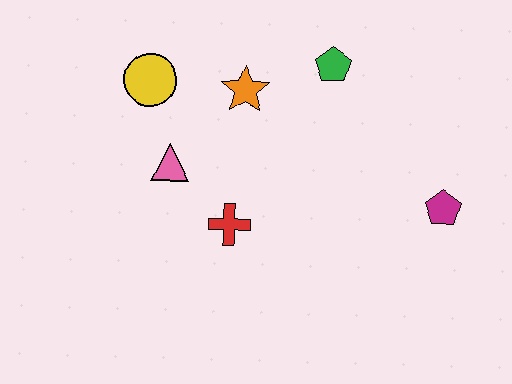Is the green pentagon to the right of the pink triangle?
Yes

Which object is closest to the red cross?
The pink triangle is closest to the red cross.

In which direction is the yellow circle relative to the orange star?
The yellow circle is to the left of the orange star.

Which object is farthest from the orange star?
The magenta pentagon is farthest from the orange star.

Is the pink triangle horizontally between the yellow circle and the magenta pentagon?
Yes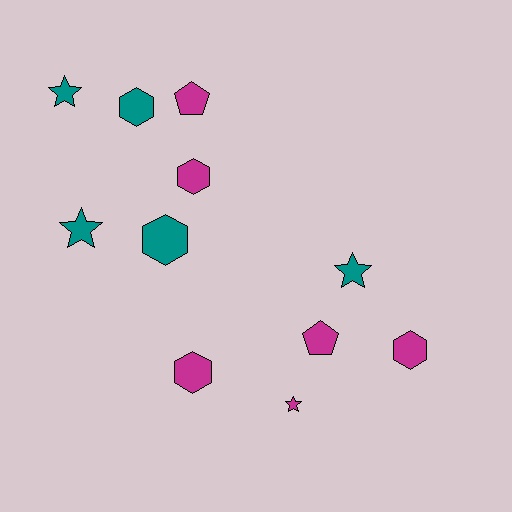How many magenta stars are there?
There is 1 magenta star.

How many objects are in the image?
There are 11 objects.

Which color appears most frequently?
Magenta, with 6 objects.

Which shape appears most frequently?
Hexagon, with 5 objects.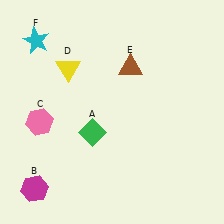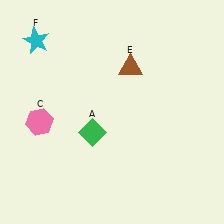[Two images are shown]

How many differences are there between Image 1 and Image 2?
There are 2 differences between the two images.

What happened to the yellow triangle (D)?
The yellow triangle (D) was removed in Image 2. It was in the top-left area of Image 1.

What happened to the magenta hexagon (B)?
The magenta hexagon (B) was removed in Image 2. It was in the bottom-left area of Image 1.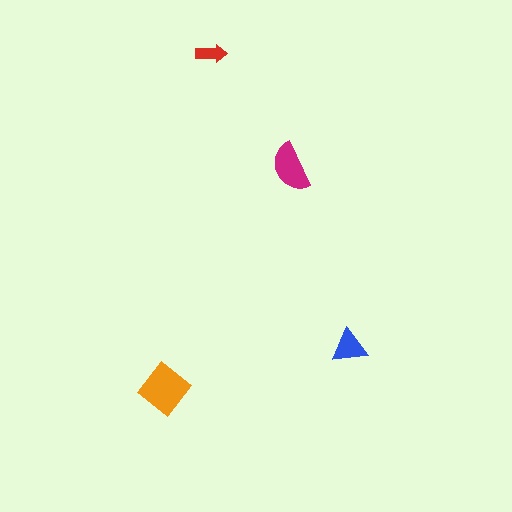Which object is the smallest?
The red arrow.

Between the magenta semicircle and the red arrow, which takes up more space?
The magenta semicircle.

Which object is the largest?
The orange diamond.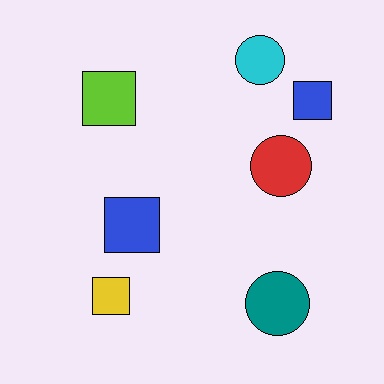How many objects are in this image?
There are 7 objects.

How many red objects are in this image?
There is 1 red object.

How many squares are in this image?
There are 4 squares.